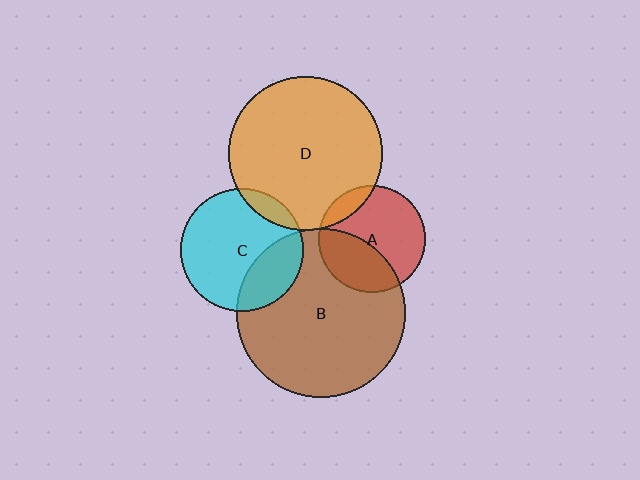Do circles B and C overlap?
Yes.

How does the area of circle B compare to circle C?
Approximately 1.9 times.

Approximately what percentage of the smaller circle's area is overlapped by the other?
Approximately 25%.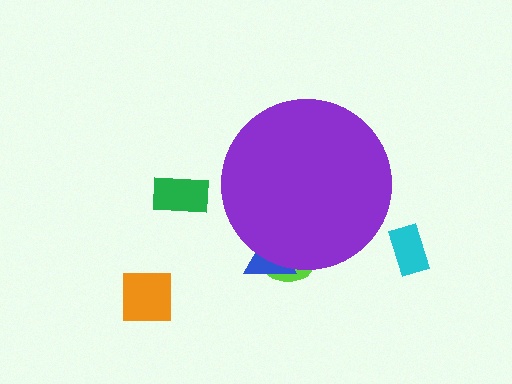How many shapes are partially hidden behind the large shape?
2 shapes are partially hidden.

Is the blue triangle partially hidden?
Yes, the blue triangle is partially hidden behind the purple circle.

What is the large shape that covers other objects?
A purple circle.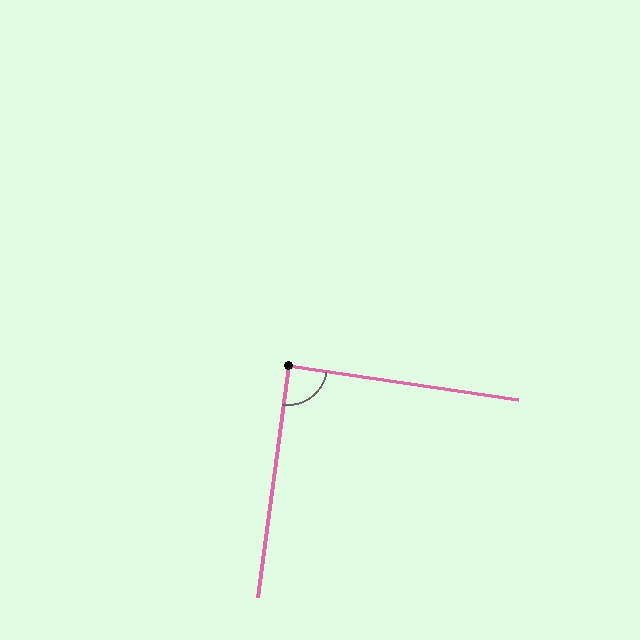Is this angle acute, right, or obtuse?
It is approximately a right angle.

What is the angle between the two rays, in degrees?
Approximately 89 degrees.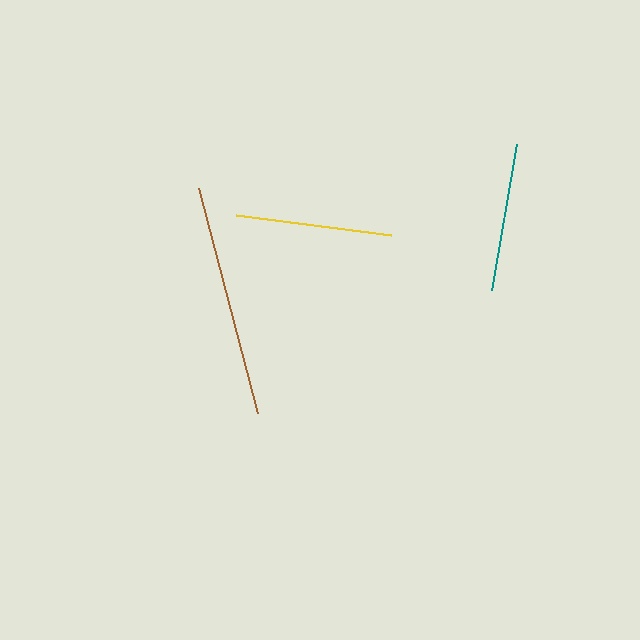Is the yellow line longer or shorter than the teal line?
The yellow line is longer than the teal line.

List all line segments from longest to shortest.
From longest to shortest: brown, yellow, teal.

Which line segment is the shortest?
The teal line is the shortest at approximately 148 pixels.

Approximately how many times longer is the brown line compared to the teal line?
The brown line is approximately 1.6 times the length of the teal line.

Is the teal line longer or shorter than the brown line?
The brown line is longer than the teal line.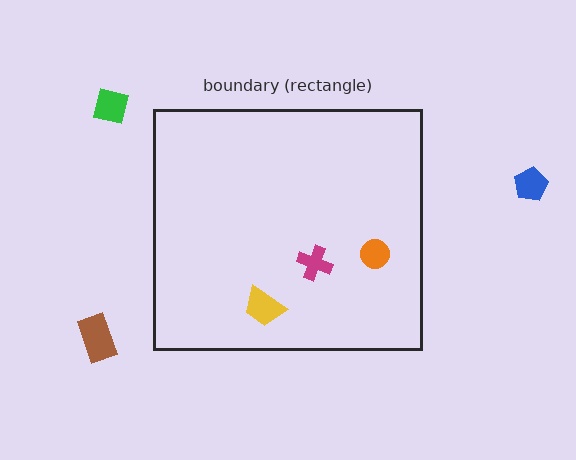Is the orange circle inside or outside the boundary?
Inside.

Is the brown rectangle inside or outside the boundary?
Outside.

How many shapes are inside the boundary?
3 inside, 3 outside.